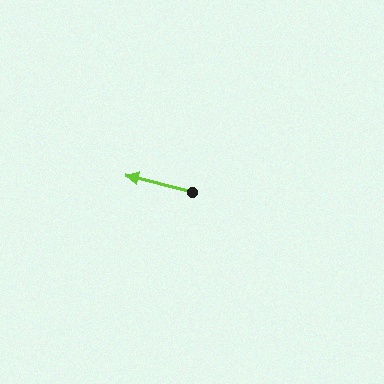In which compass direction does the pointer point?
West.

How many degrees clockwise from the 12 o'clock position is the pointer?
Approximately 284 degrees.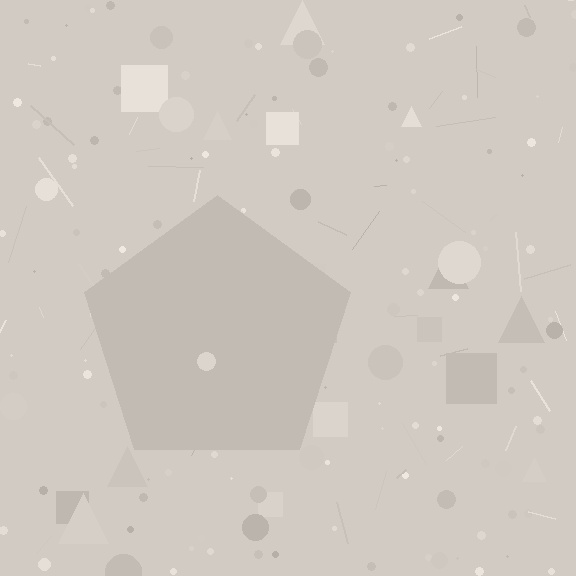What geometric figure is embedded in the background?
A pentagon is embedded in the background.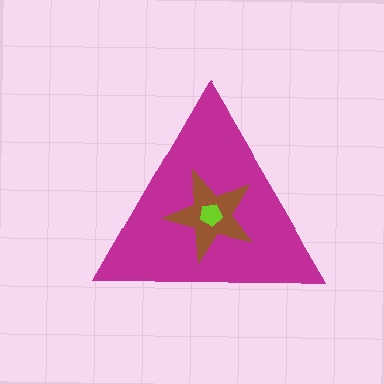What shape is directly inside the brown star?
The lime pentagon.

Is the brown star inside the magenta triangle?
Yes.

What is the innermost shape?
The lime pentagon.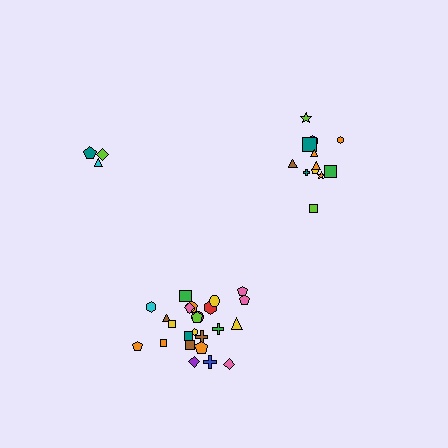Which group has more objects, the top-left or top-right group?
The top-right group.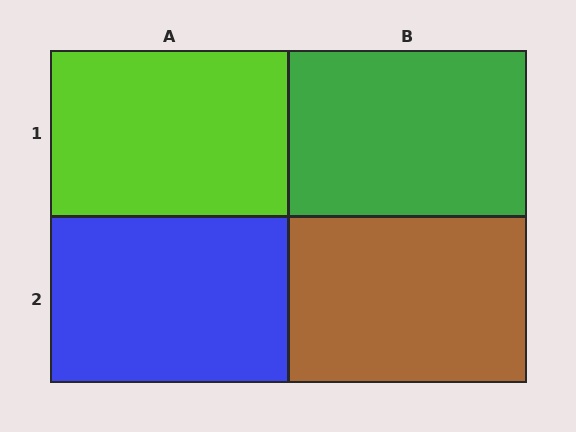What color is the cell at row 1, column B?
Green.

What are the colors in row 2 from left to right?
Blue, brown.